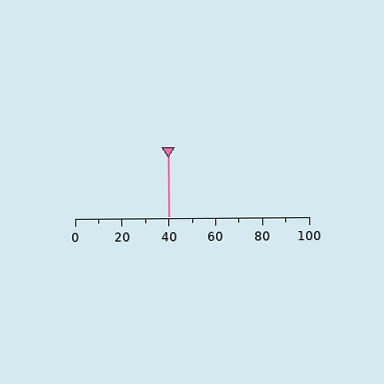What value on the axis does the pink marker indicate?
The marker indicates approximately 40.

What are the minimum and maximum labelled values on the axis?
The axis runs from 0 to 100.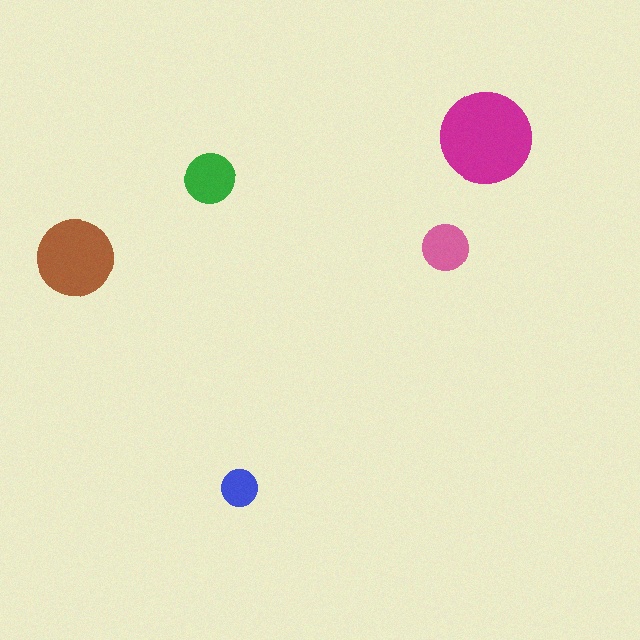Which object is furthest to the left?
The brown circle is leftmost.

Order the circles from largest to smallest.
the magenta one, the brown one, the green one, the pink one, the blue one.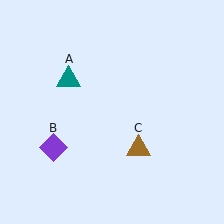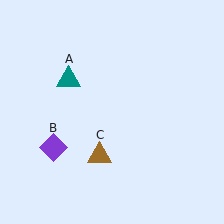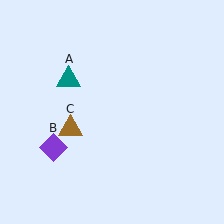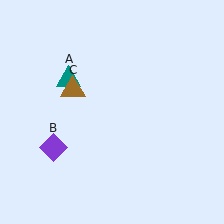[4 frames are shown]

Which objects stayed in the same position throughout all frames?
Teal triangle (object A) and purple diamond (object B) remained stationary.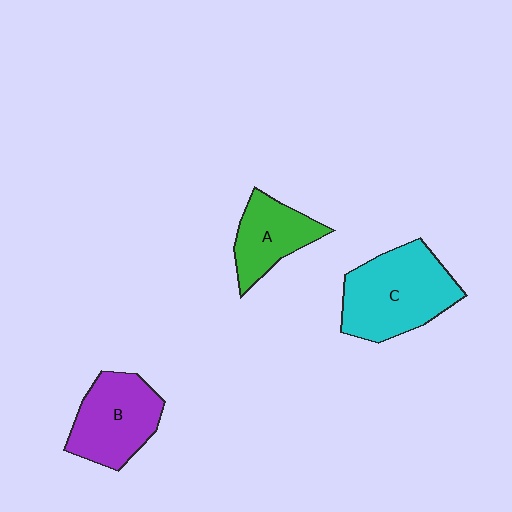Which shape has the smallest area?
Shape A (green).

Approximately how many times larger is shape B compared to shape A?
Approximately 1.3 times.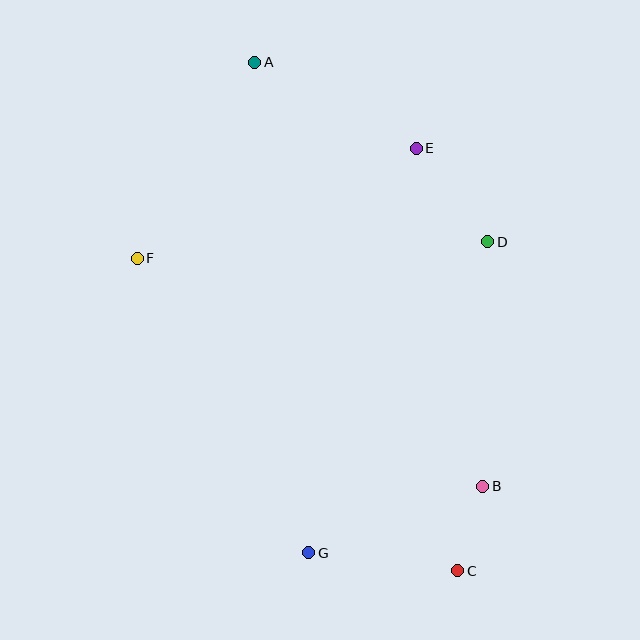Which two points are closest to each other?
Points B and C are closest to each other.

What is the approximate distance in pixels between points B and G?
The distance between B and G is approximately 187 pixels.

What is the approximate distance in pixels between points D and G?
The distance between D and G is approximately 359 pixels.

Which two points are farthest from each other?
Points A and C are farthest from each other.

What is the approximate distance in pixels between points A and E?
The distance between A and E is approximately 183 pixels.